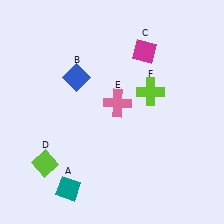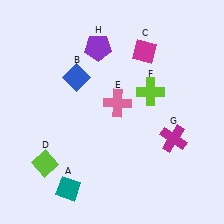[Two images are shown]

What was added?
A magenta cross (G), a purple pentagon (H) were added in Image 2.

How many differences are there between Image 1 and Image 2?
There are 2 differences between the two images.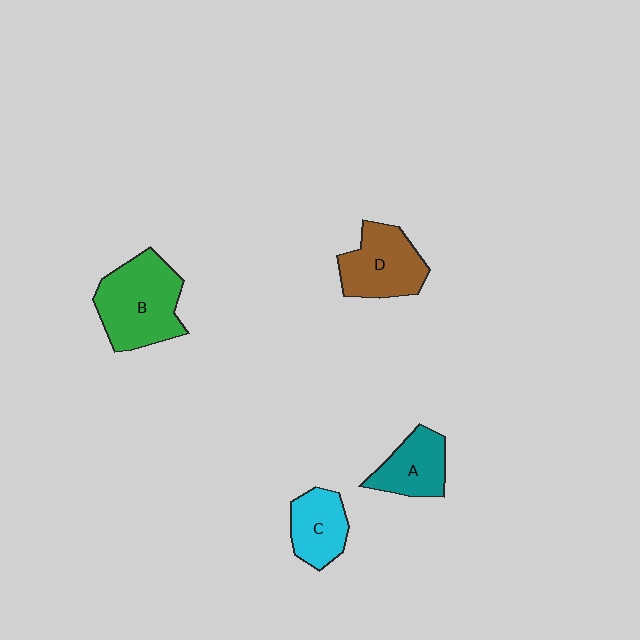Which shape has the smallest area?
Shape C (cyan).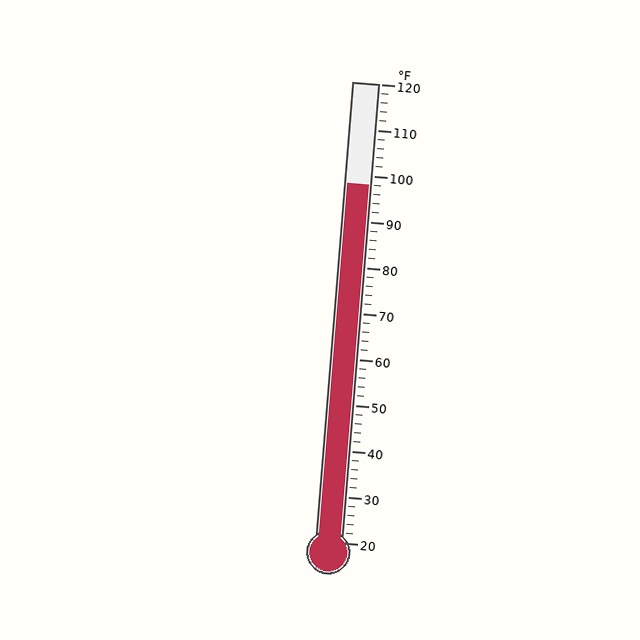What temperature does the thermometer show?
The thermometer shows approximately 98°F.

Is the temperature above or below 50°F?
The temperature is above 50°F.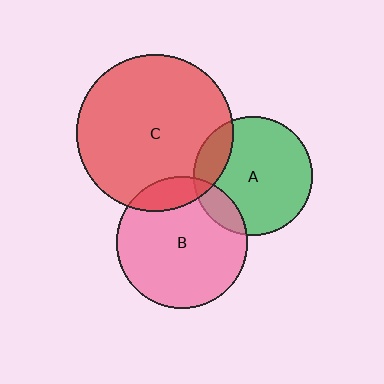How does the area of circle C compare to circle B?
Approximately 1.4 times.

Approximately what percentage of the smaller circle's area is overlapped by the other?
Approximately 15%.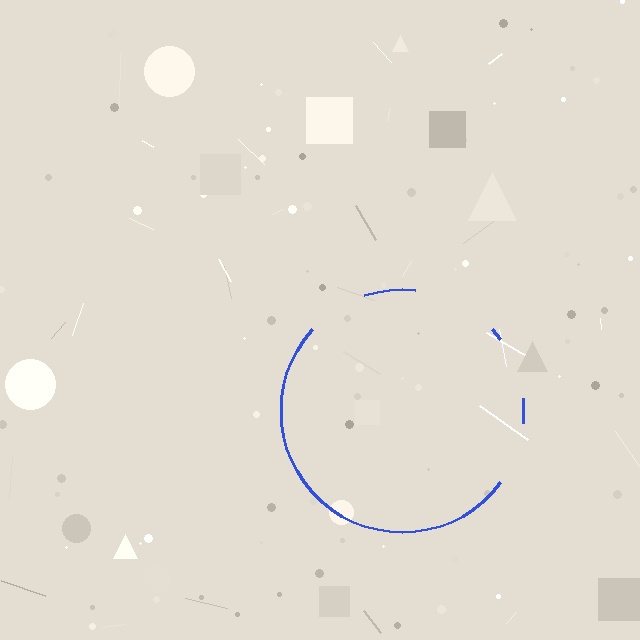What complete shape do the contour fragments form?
The contour fragments form a circle.